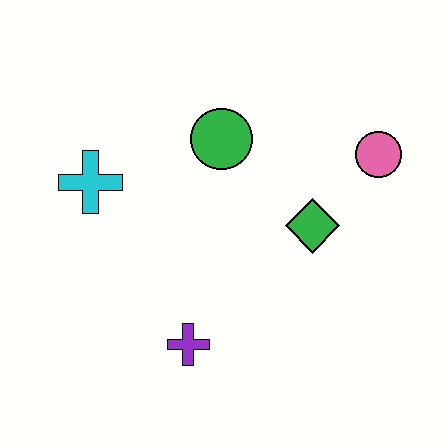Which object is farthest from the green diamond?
The cyan cross is farthest from the green diamond.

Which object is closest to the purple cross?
The green diamond is closest to the purple cross.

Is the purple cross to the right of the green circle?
No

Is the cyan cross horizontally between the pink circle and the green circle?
No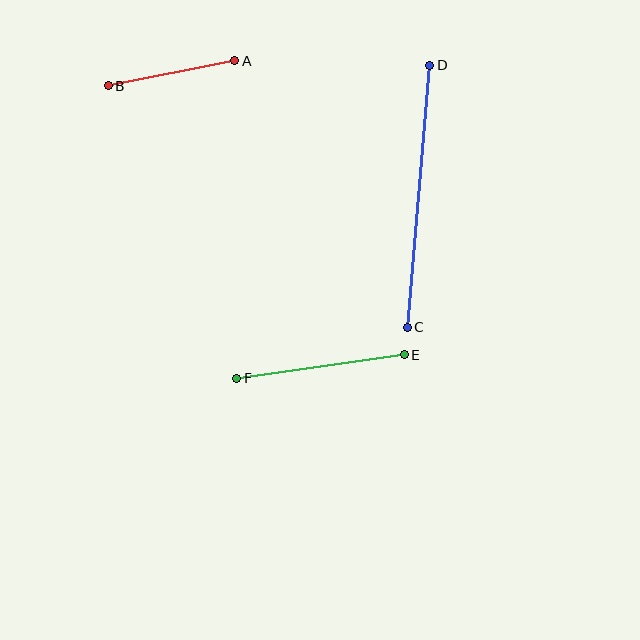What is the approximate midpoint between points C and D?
The midpoint is at approximately (419, 196) pixels.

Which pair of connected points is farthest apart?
Points C and D are farthest apart.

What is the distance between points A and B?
The distance is approximately 129 pixels.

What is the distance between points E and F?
The distance is approximately 169 pixels.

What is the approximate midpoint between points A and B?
The midpoint is at approximately (172, 73) pixels.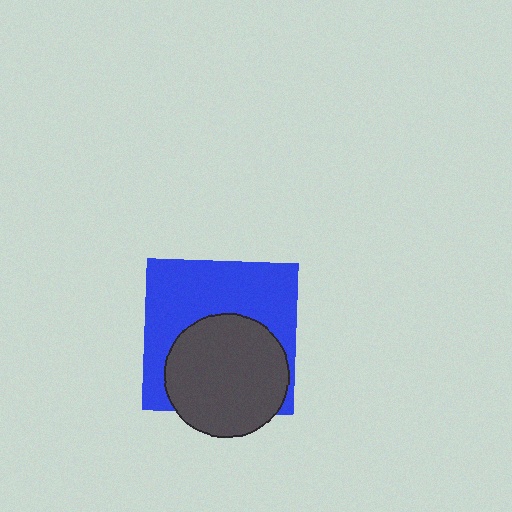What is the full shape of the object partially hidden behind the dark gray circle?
The partially hidden object is a blue square.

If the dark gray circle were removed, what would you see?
You would see the complete blue square.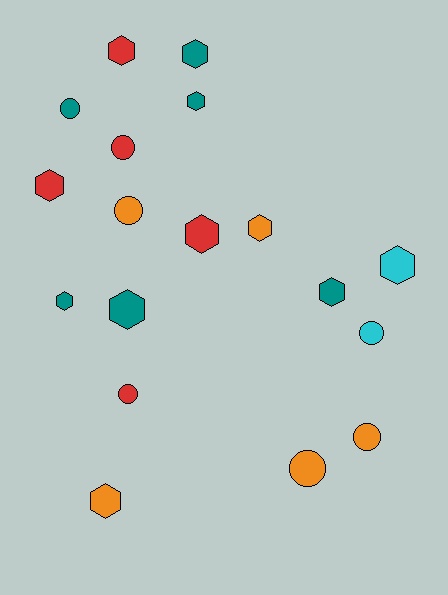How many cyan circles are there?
There is 1 cyan circle.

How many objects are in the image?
There are 18 objects.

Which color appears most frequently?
Teal, with 6 objects.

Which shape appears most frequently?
Hexagon, with 11 objects.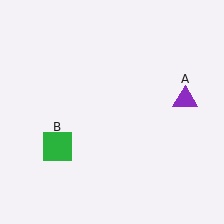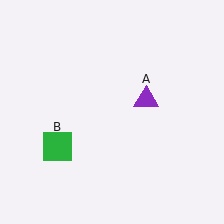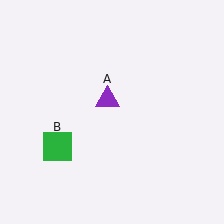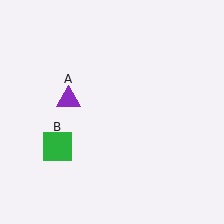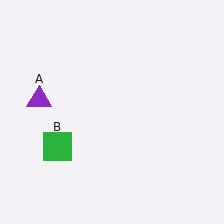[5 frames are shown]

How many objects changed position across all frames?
1 object changed position: purple triangle (object A).